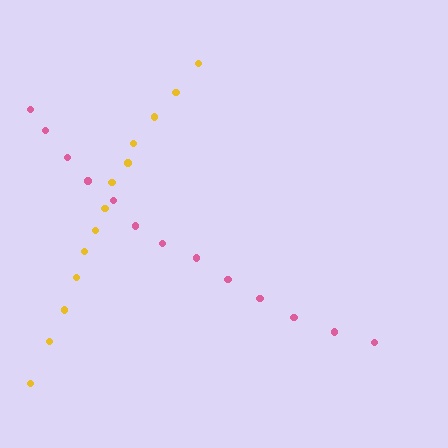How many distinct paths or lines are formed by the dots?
There are 2 distinct paths.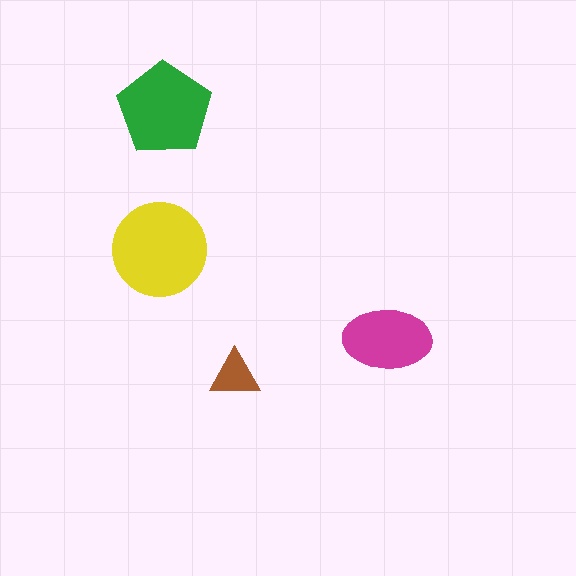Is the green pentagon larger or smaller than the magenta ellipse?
Larger.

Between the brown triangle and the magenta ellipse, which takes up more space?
The magenta ellipse.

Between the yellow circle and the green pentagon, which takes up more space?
The yellow circle.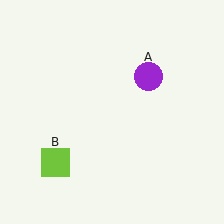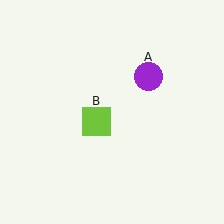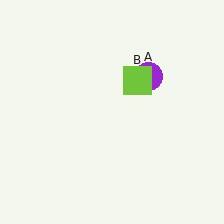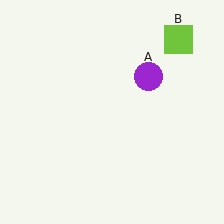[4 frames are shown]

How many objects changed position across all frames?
1 object changed position: lime square (object B).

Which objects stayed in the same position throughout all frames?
Purple circle (object A) remained stationary.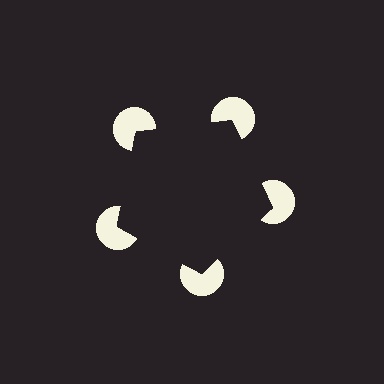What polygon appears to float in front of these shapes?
An illusory pentagon — its edges are inferred from the aligned wedge cuts in the pac-man discs, not physically drawn.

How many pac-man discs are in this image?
There are 5 — one at each vertex of the illusory pentagon.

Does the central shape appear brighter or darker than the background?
It typically appears slightly darker than the background, even though no actual brightness change is drawn.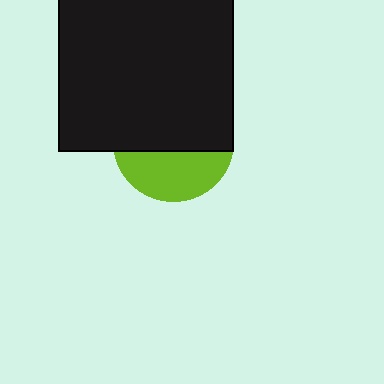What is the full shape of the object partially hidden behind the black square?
The partially hidden object is a lime circle.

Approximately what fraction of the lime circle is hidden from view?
Roughly 60% of the lime circle is hidden behind the black square.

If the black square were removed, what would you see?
You would see the complete lime circle.